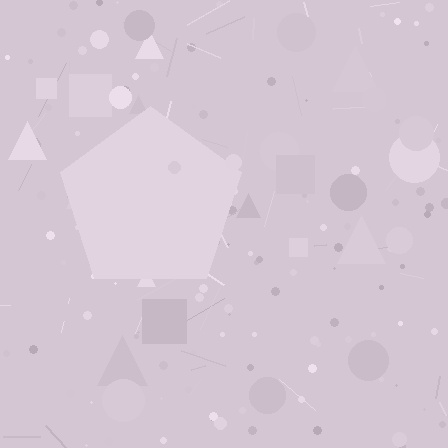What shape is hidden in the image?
A pentagon is hidden in the image.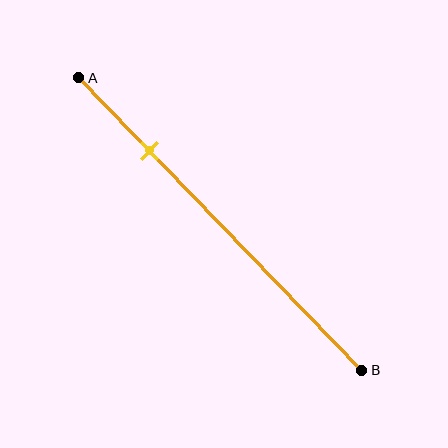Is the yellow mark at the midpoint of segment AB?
No, the mark is at about 25% from A, not at the 50% midpoint.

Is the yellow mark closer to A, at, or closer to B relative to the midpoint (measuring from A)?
The yellow mark is closer to point A than the midpoint of segment AB.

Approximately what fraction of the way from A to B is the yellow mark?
The yellow mark is approximately 25% of the way from A to B.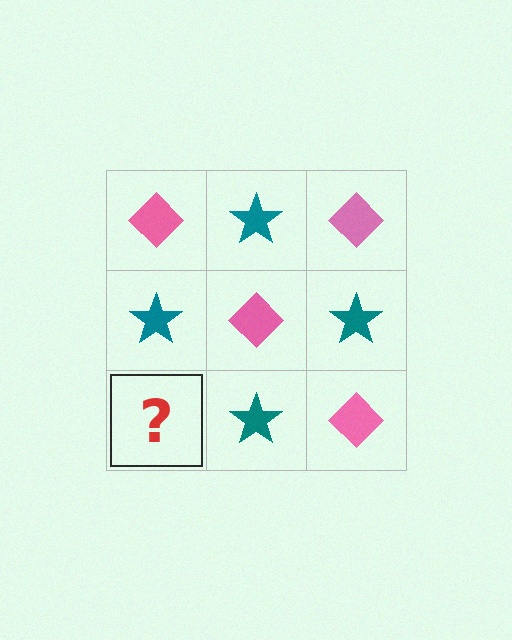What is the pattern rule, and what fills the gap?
The rule is that it alternates pink diamond and teal star in a checkerboard pattern. The gap should be filled with a pink diamond.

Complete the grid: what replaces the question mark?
The question mark should be replaced with a pink diamond.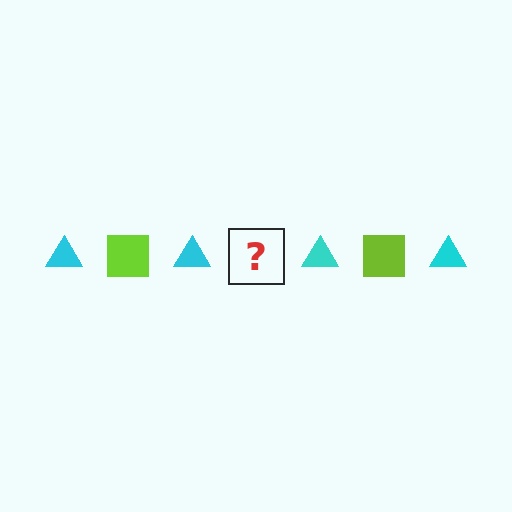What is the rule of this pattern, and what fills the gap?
The rule is that the pattern alternates between cyan triangle and lime square. The gap should be filled with a lime square.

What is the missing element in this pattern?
The missing element is a lime square.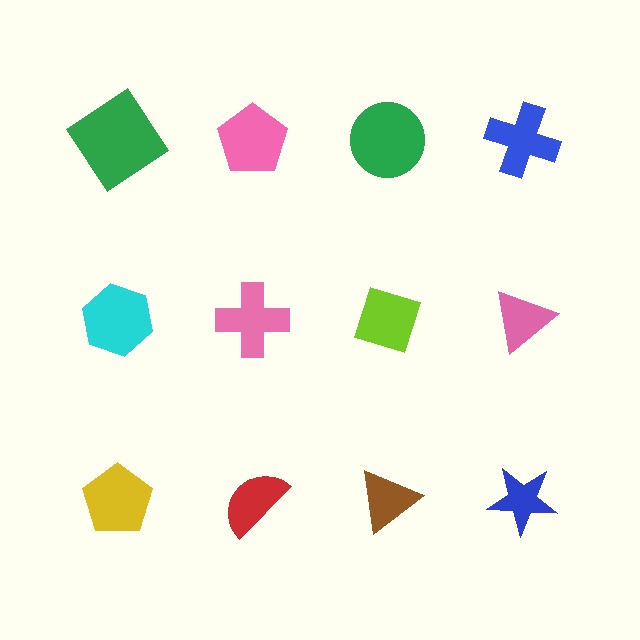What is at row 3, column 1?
A yellow pentagon.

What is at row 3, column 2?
A red semicircle.